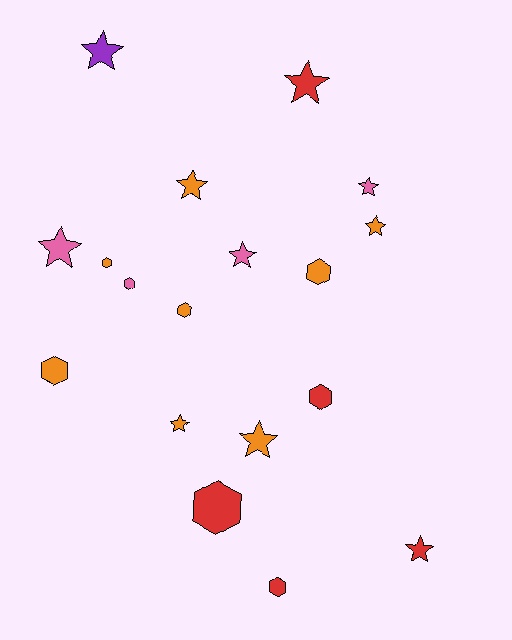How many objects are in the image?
There are 18 objects.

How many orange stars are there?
There are 4 orange stars.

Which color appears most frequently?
Orange, with 8 objects.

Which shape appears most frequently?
Star, with 10 objects.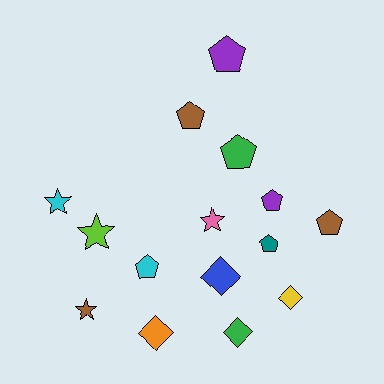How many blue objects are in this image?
There is 1 blue object.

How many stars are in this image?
There are 4 stars.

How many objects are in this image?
There are 15 objects.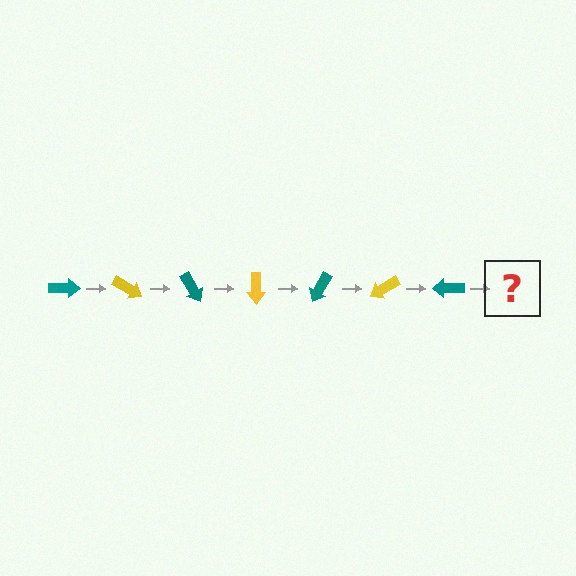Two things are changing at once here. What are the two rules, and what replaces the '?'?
The two rules are that it rotates 30 degrees each step and the color cycles through teal and yellow. The '?' should be a yellow arrow, rotated 210 degrees from the start.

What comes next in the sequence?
The next element should be a yellow arrow, rotated 210 degrees from the start.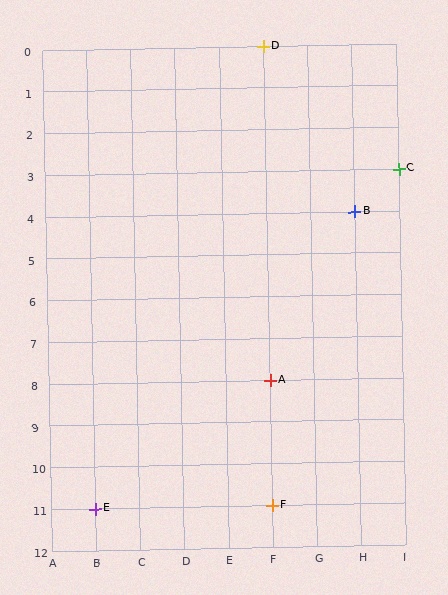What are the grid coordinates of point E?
Point E is at grid coordinates (B, 11).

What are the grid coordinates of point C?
Point C is at grid coordinates (I, 3).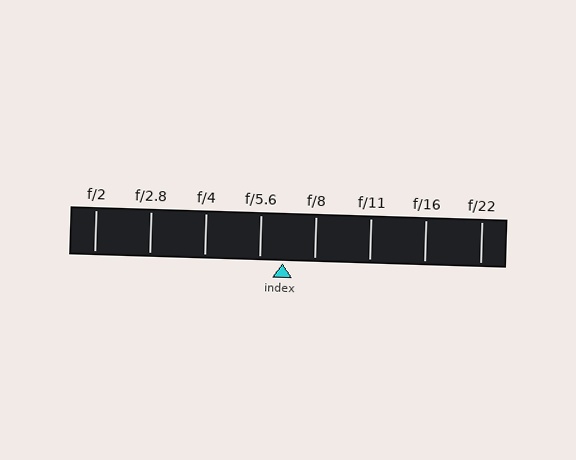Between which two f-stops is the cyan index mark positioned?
The index mark is between f/5.6 and f/8.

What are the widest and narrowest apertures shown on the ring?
The widest aperture shown is f/2 and the narrowest is f/22.